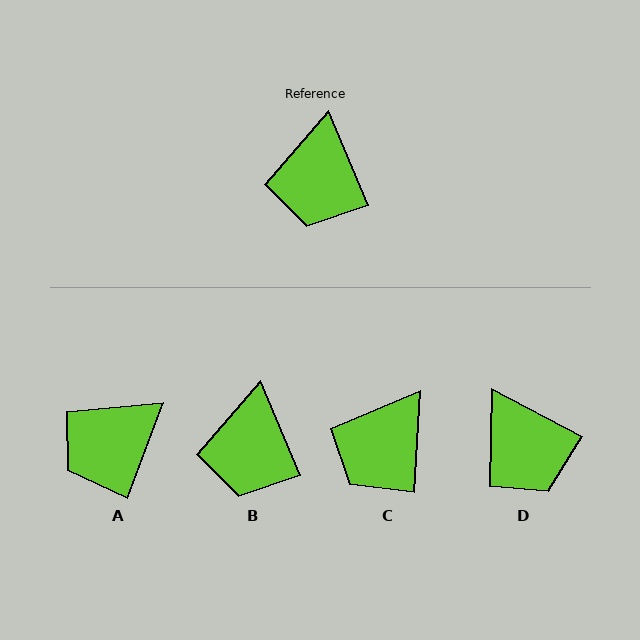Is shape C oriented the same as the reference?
No, it is off by about 26 degrees.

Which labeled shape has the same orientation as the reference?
B.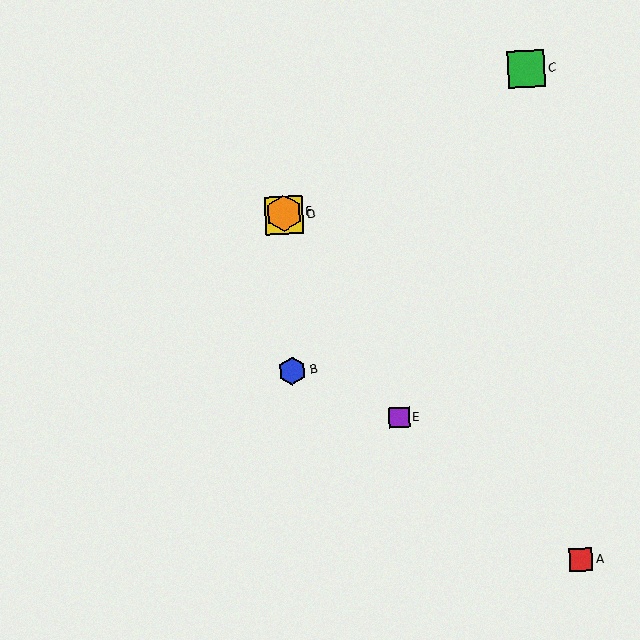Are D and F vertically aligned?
Yes, both are at x≈284.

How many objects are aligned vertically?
3 objects (B, D, F) are aligned vertically.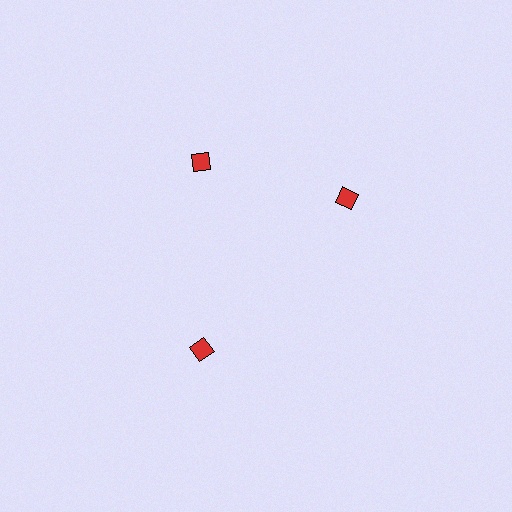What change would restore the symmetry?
The symmetry would be restored by rotating it back into even spacing with its neighbors so that all 3 diamonds sit at equal angles and equal distance from the center.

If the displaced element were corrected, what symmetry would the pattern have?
It would have 3-fold rotational symmetry — the pattern would map onto itself every 120 degrees.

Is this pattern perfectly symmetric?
No. The 3 red diamonds are arranged in a ring, but one element near the 3 o'clock position is rotated out of alignment along the ring, breaking the 3-fold rotational symmetry.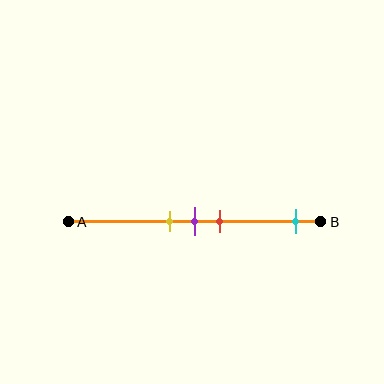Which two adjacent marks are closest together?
The yellow and purple marks are the closest adjacent pair.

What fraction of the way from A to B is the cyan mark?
The cyan mark is approximately 90% (0.9) of the way from A to B.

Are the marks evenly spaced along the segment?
No, the marks are not evenly spaced.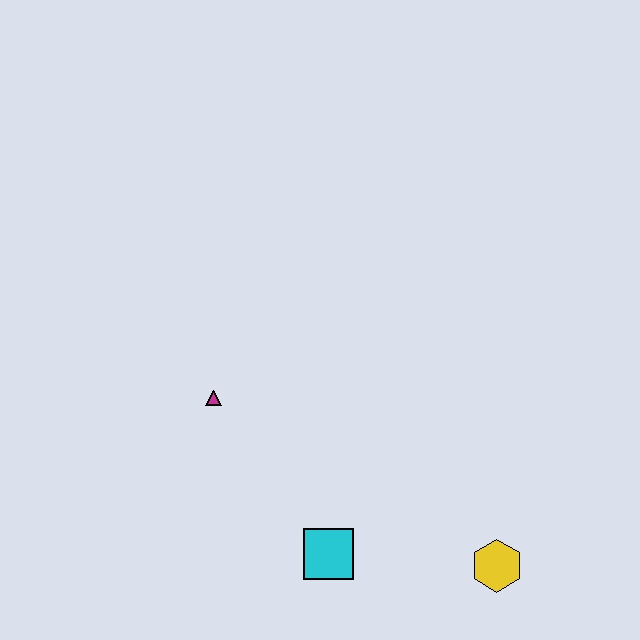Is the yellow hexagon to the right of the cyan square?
Yes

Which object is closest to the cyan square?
The yellow hexagon is closest to the cyan square.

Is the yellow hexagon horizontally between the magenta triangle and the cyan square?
No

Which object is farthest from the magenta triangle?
The yellow hexagon is farthest from the magenta triangle.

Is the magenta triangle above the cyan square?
Yes